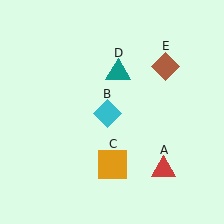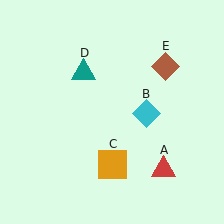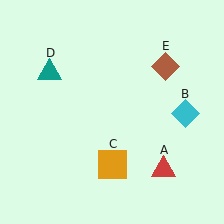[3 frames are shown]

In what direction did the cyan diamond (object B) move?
The cyan diamond (object B) moved right.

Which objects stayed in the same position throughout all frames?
Red triangle (object A) and orange square (object C) and brown diamond (object E) remained stationary.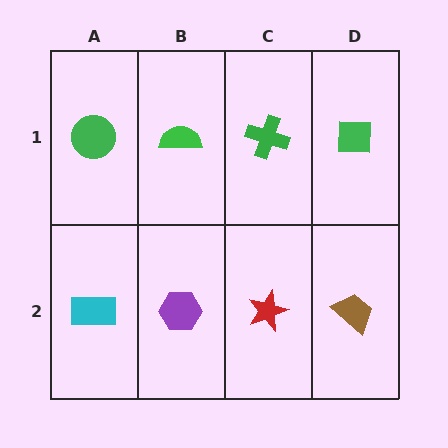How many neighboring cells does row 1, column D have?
2.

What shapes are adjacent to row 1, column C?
A red star (row 2, column C), a green semicircle (row 1, column B), a green square (row 1, column D).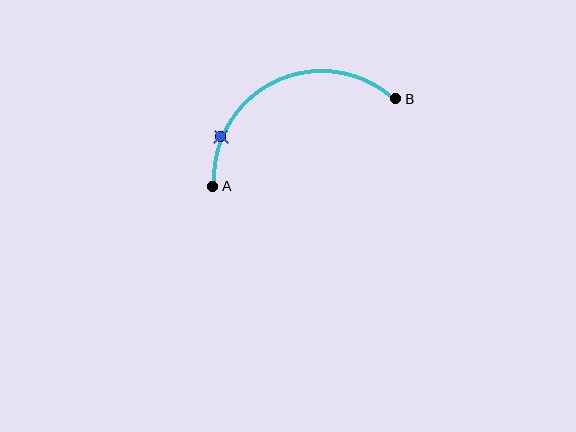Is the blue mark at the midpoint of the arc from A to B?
No. The blue mark lies on the arc but is closer to endpoint A. The arc midpoint would be at the point on the curve equidistant along the arc from both A and B.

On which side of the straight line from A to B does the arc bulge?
The arc bulges above the straight line connecting A and B.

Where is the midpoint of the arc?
The arc midpoint is the point on the curve farthest from the straight line joining A and B. It sits above that line.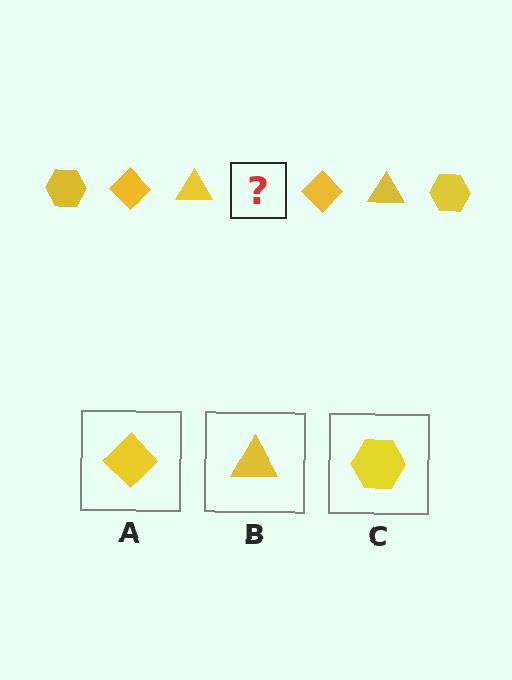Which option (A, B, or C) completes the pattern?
C.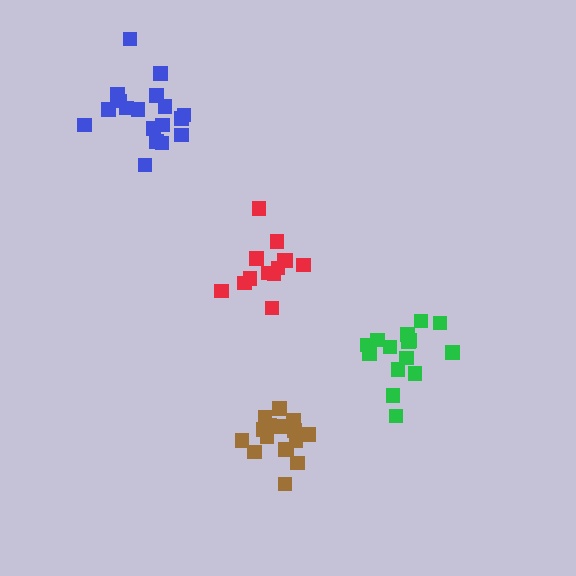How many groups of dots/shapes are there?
There are 4 groups.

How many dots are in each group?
Group 1: 13 dots, Group 2: 18 dots, Group 3: 15 dots, Group 4: 18 dots (64 total).